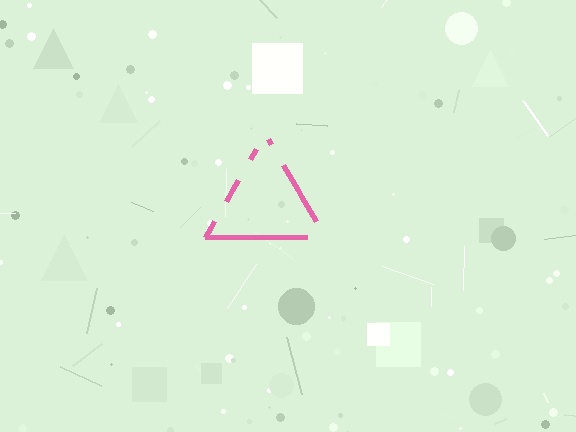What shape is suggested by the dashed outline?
The dashed outline suggests a triangle.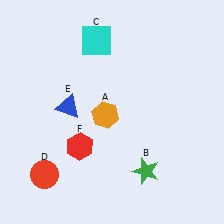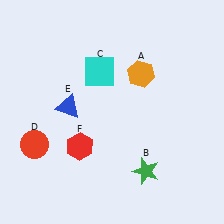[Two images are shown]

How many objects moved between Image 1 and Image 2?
3 objects moved between the two images.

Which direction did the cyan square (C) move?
The cyan square (C) moved down.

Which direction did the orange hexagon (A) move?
The orange hexagon (A) moved up.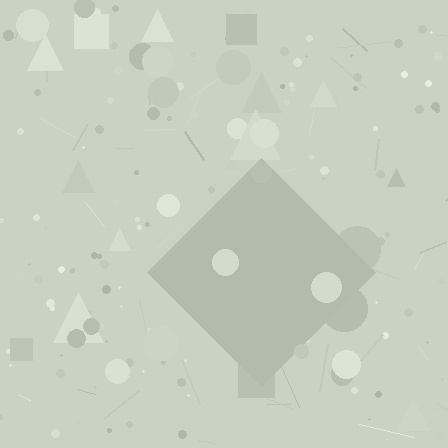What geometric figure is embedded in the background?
A diamond is embedded in the background.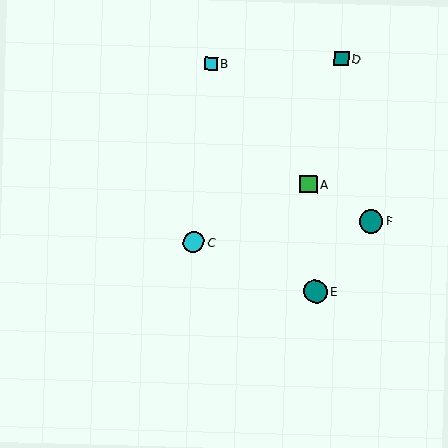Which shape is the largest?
The teal circle (labeled F) is the largest.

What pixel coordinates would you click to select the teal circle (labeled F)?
Click at (371, 221) to select the teal circle F.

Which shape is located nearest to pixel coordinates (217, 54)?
The cyan square (labeled B) at (212, 63) is nearest to that location.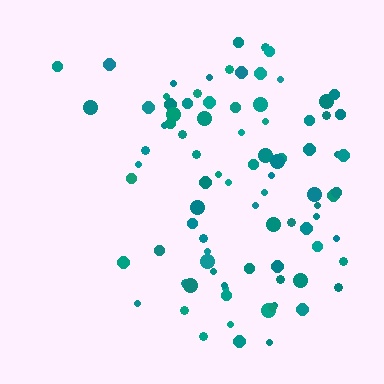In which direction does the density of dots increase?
From left to right, with the right side densest.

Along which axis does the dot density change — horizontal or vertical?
Horizontal.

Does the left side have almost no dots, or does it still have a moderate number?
Still a moderate number, just noticeably fewer than the right.